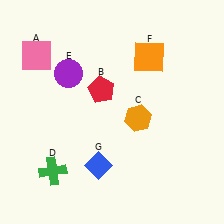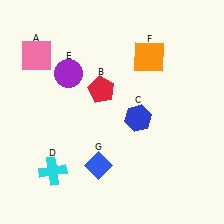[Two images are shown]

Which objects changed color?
C changed from orange to blue. D changed from green to cyan.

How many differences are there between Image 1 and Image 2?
There are 2 differences between the two images.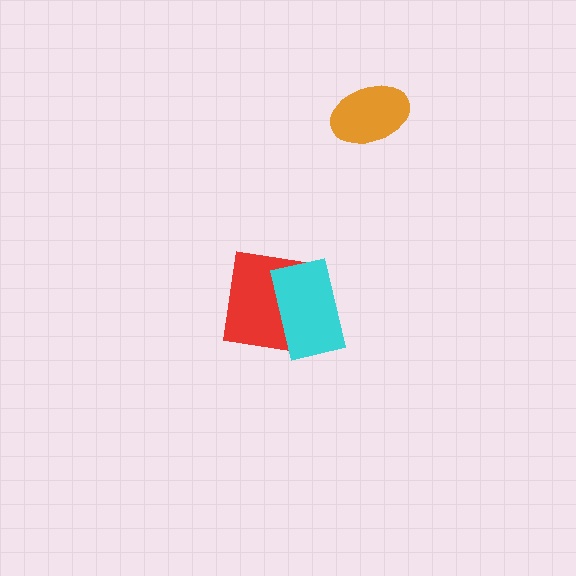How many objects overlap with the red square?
1 object overlaps with the red square.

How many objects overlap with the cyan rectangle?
1 object overlaps with the cyan rectangle.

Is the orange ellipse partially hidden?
No, no other shape covers it.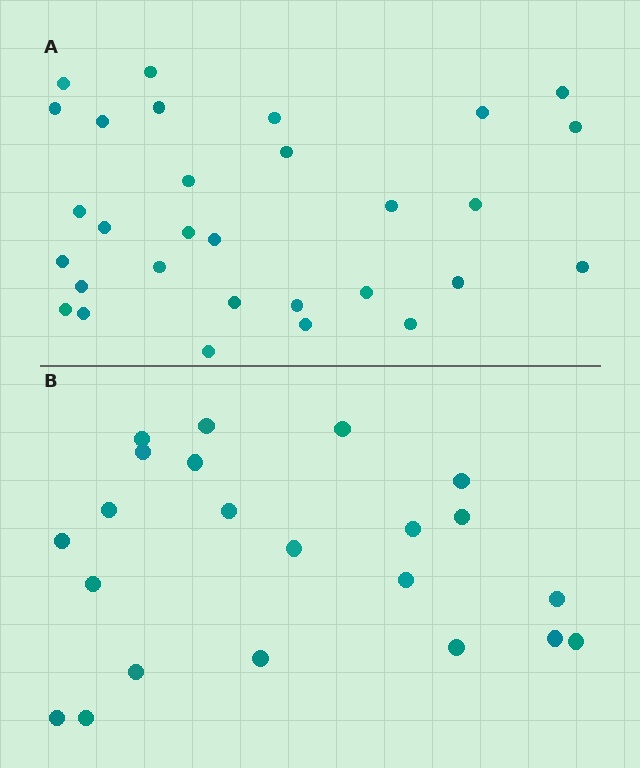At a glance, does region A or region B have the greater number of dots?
Region A (the top region) has more dots.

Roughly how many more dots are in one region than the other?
Region A has roughly 8 or so more dots than region B.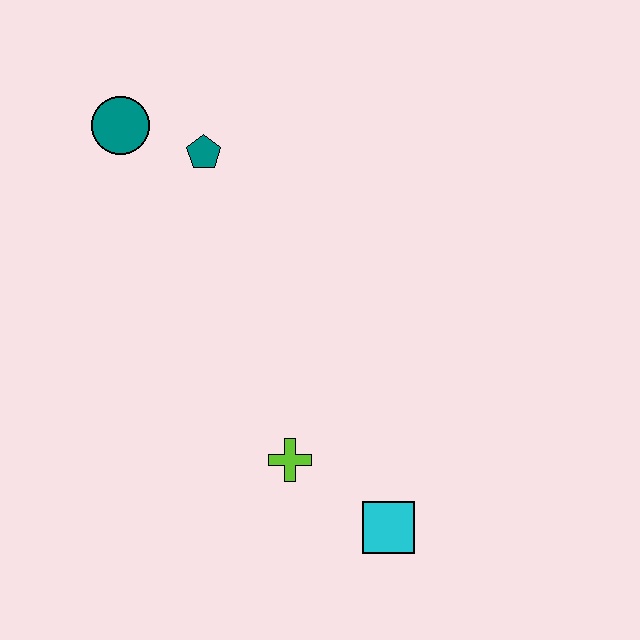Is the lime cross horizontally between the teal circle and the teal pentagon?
No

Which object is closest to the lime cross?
The cyan square is closest to the lime cross.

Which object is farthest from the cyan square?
The teal circle is farthest from the cyan square.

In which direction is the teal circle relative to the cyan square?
The teal circle is above the cyan square.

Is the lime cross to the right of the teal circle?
Yes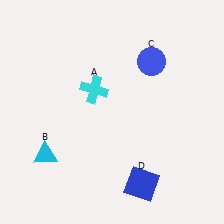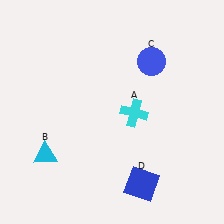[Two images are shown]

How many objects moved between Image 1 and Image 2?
1 object moved between the two images.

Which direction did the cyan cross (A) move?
The cyan cross (A) moved right.